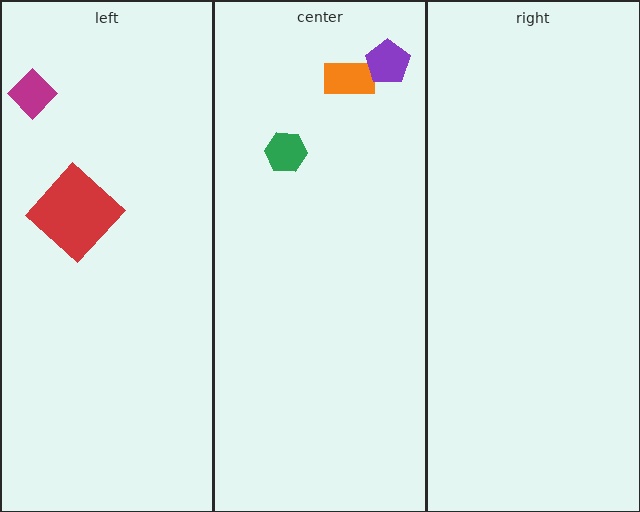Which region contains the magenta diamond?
The left region.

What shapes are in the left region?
The magenta diamond, the red diamond.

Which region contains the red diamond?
The left region.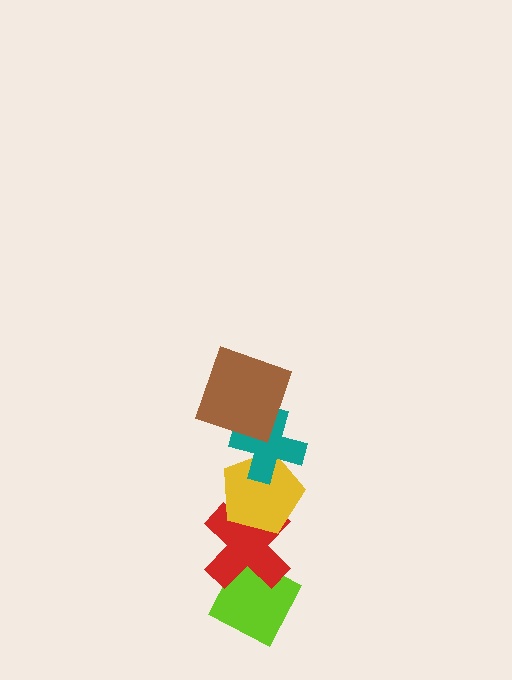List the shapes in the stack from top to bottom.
From top to bottom: the brown square, the teal cross, the yellow pentagon, the red cross, the lime diamond.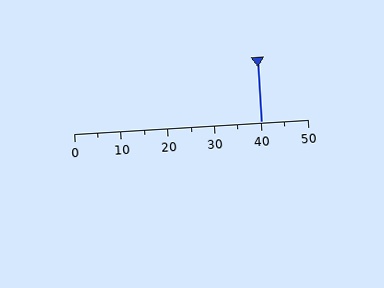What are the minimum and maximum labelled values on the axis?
The axis runs from 0 to 50.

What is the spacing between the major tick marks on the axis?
The major ticks are spaced 10 apart.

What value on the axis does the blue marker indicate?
The marker indicates approximately 40.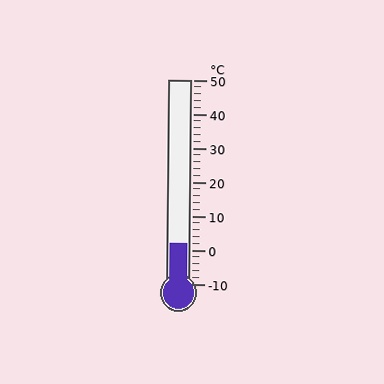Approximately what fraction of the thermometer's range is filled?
The thermometer is filled to approximately 20% of its range.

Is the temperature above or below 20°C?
The temperature is below 20°C.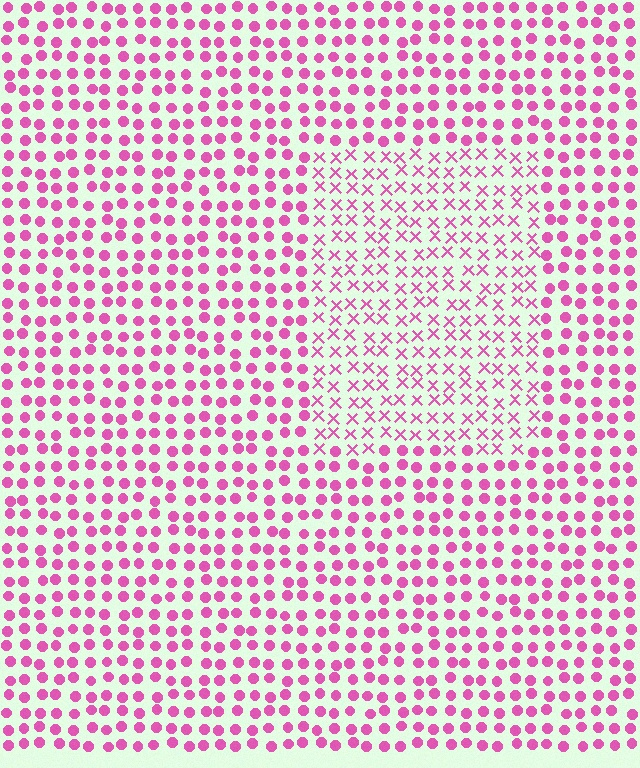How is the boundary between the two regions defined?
The boundary is defined by a change in element shape: X marks inside vs. circles outside. All elements share the same color and spacing.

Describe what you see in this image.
The image is filled with small pink elements arranged in a uniform grid. A rectangle-shaped region contains X marks, while the surrounding area contains circles. The boundary is defined purely by the change in element shape.